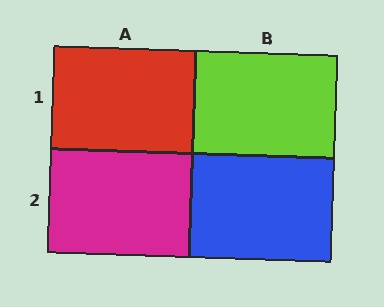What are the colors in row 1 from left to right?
Red, lime.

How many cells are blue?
1 cell is blue.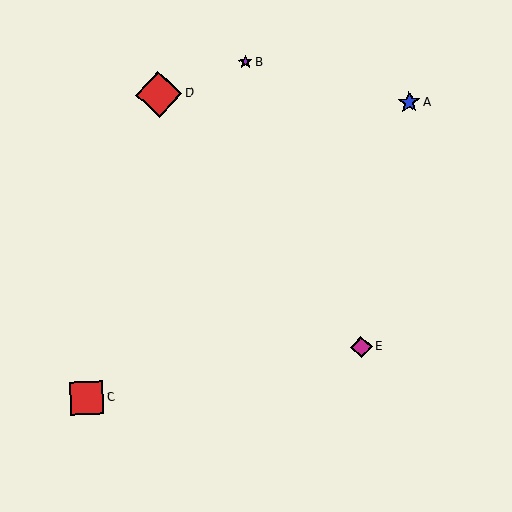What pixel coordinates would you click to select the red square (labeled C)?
Click at (87, 398) to select the red square C.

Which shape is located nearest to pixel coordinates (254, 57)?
The purple star (labeled B) at (245, 62) is nearest to that location.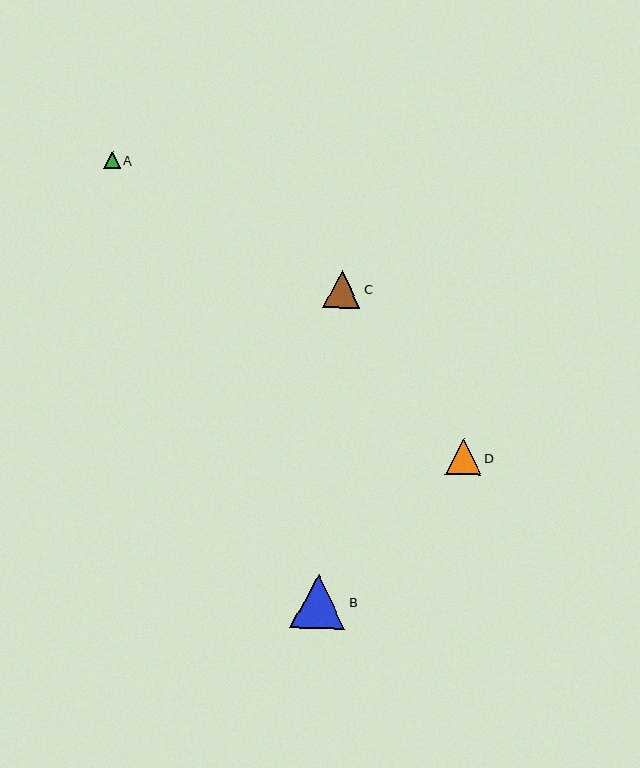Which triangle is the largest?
Triangle B is the largest with a size of approximately 55 pixels.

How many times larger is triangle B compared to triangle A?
Triangle B is approximately 3.3 times the size of triangle A.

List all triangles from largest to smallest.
From largest to smallest: B, C, D, A.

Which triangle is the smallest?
Triangle A is the smallest with a size of approximately 16 pixels.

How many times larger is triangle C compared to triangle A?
Triangle C is approximately 2.3 times the size of triangle A.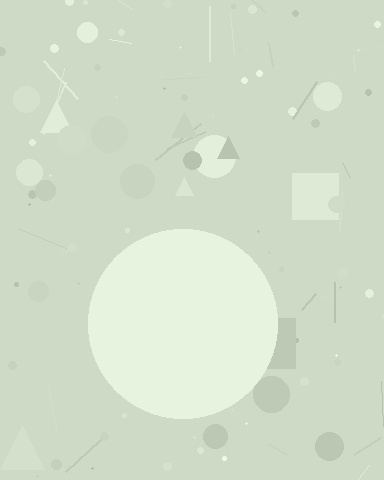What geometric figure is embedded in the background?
A circle is embedded in the background.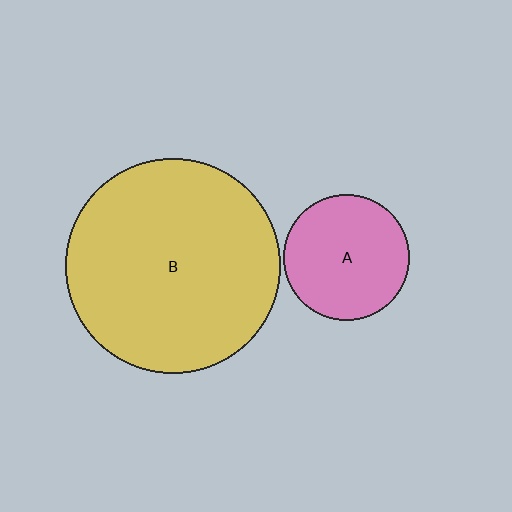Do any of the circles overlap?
No, none of the circles overlap.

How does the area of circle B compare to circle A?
Approximately 2.9 times.